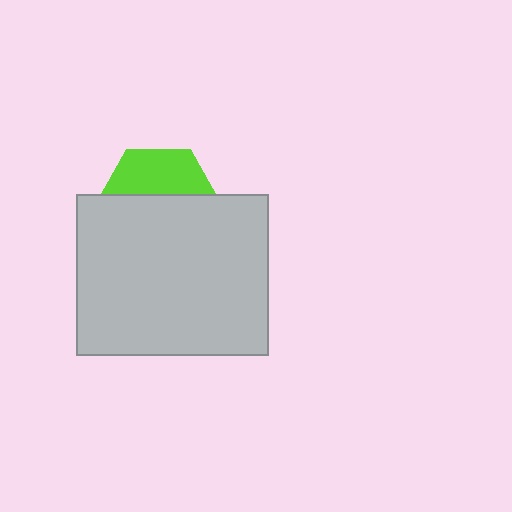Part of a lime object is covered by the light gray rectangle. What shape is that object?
It is a hexagon.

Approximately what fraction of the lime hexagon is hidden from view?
Roughly 63% of the lime hexagon is hidden behind the light gray rectangle.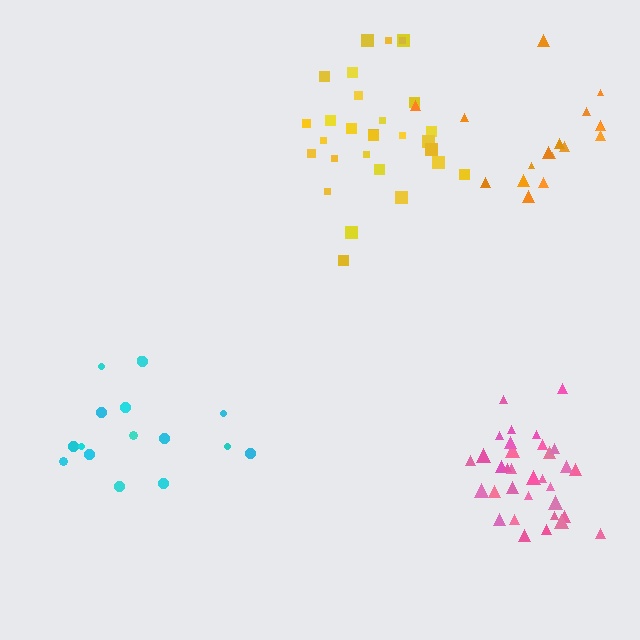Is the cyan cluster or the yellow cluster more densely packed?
Yellow.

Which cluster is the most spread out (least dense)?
Orange.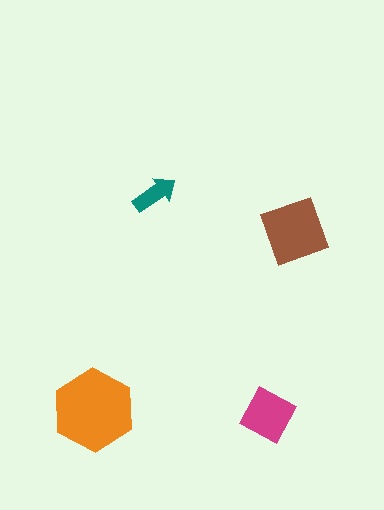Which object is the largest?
The orange hexagon.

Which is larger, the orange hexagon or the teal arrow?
The orange hexagon.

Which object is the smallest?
The teal arrow.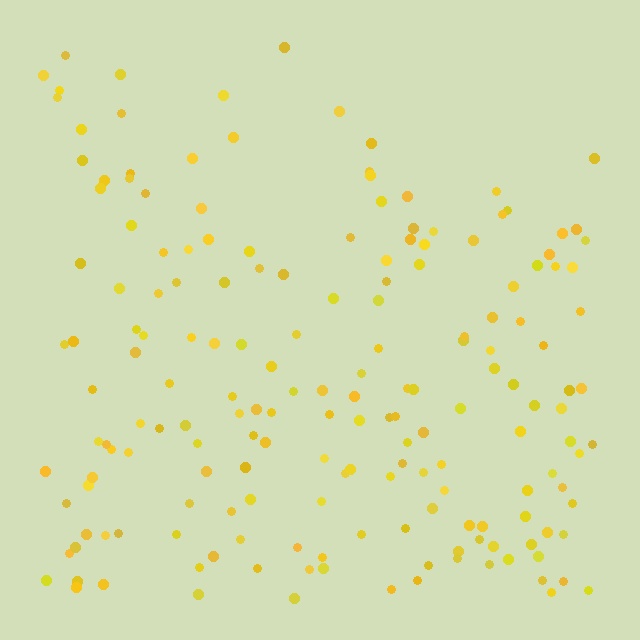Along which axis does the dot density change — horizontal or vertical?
Vertical.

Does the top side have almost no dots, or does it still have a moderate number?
Still a moderate number, just noticeably fewer than the bottom.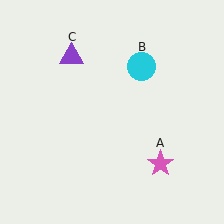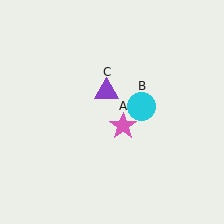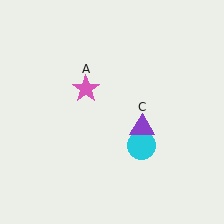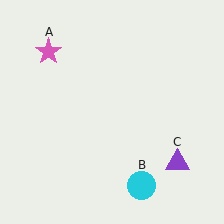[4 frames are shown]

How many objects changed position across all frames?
3 objects changed position: pink star (object A), cyan circle (object B), purple triangle (object C).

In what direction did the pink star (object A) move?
The pink star (object A) moved up and to the left.